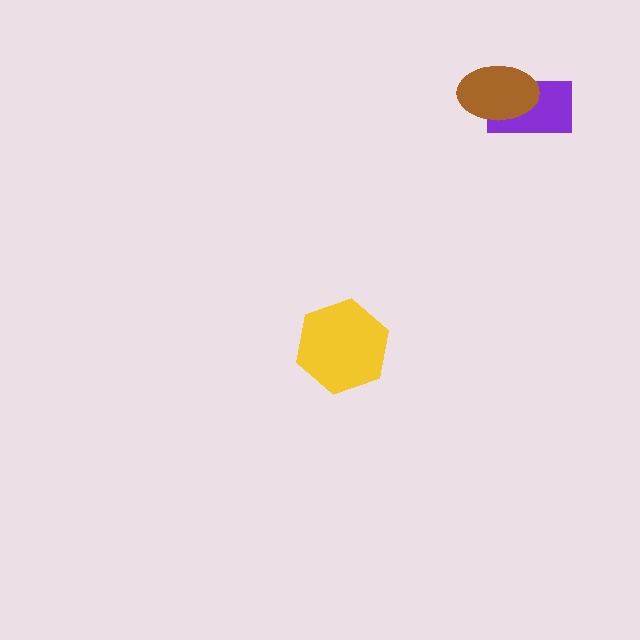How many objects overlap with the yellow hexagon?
0 objects overlap with the yellow hexagon.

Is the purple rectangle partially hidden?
Yes, it is partially covered by another shape.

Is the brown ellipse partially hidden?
No, no other shape covers it.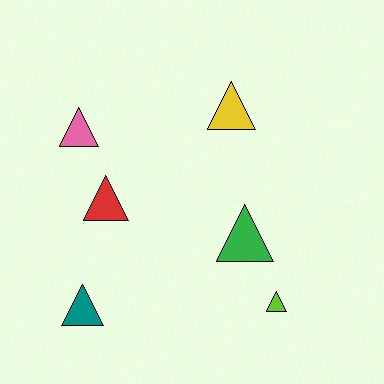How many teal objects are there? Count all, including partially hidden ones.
There is 1 teal object.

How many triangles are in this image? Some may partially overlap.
There are 6 triangles.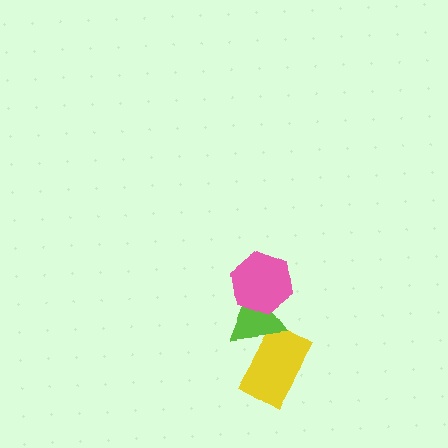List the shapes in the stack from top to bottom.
From top to bottom: the pink hexagon, the lime triangle, the yellow rectangle.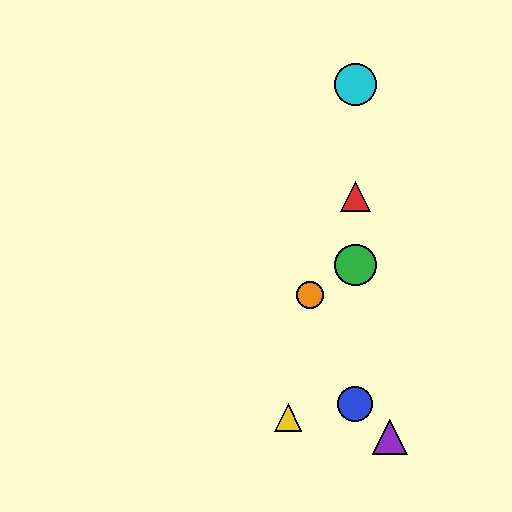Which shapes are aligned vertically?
The red triangle, the blue circle, the green circle, the cyan circle are aligned vertically.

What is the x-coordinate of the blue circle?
The blue circle is at x≈355.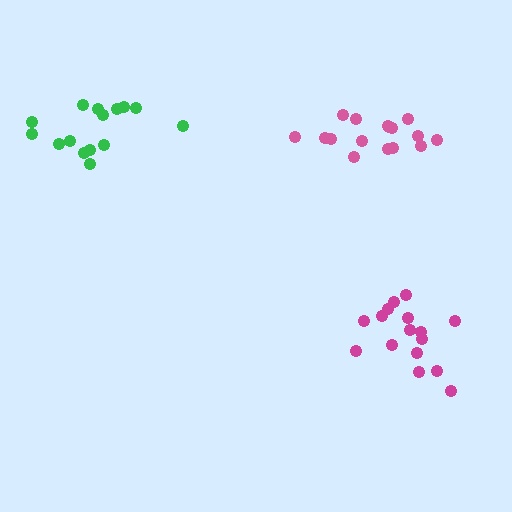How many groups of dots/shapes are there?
There are 3 groups.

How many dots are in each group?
Group 1: 15 dots, Group 2: 16 dots, Group 3: 16 dots (47 total).